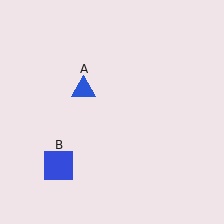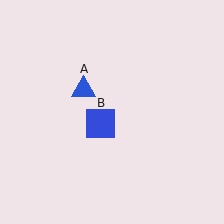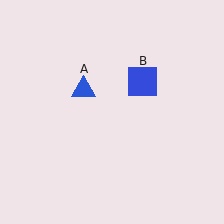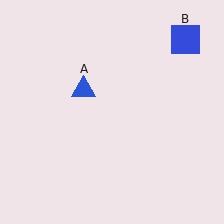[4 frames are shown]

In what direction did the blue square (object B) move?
The blue square (object B) moved up and to the right.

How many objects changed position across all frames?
1 object changed position: blue square (object B).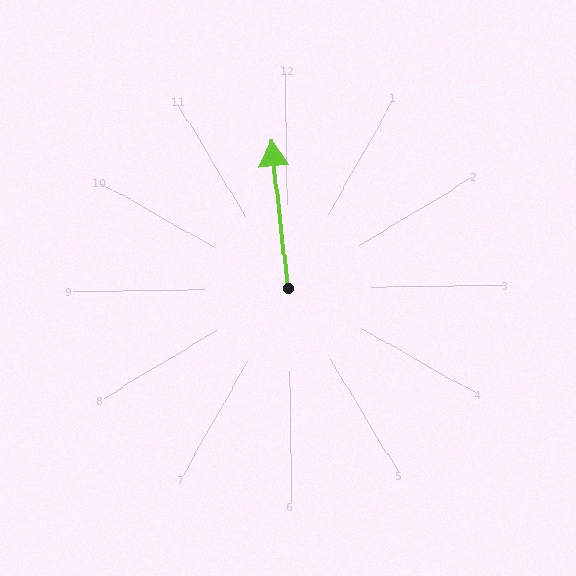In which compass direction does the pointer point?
North.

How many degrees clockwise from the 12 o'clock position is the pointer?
Approximately 354 degrees.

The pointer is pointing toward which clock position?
Roughly 12 o'clock.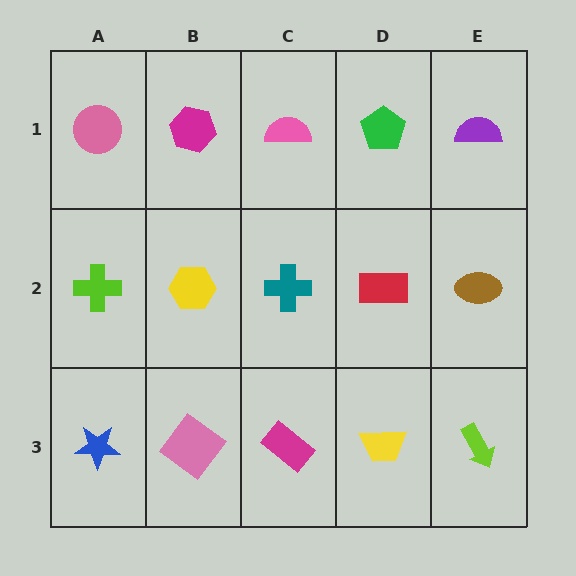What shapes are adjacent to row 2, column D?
A green pentagon (row 1, column D), a yellow trapezoid (row 3, column D), a teal cross (row 2, column C), a brown ellipse (row 2, column E).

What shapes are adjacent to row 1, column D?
A red rectangle (row 2, column D), a pink semicircle (row 1, column C), a purple semicircle (row 1, column E).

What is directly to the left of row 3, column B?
A blue star.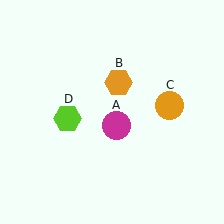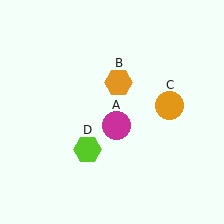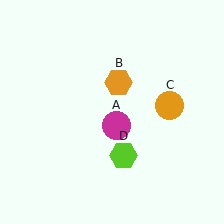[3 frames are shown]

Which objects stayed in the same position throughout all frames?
Magenta circle (object A) and orange hexagon (object B) and orange circle (object C) remained stationary.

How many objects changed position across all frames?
1 object changed position: lime hexagon (object D).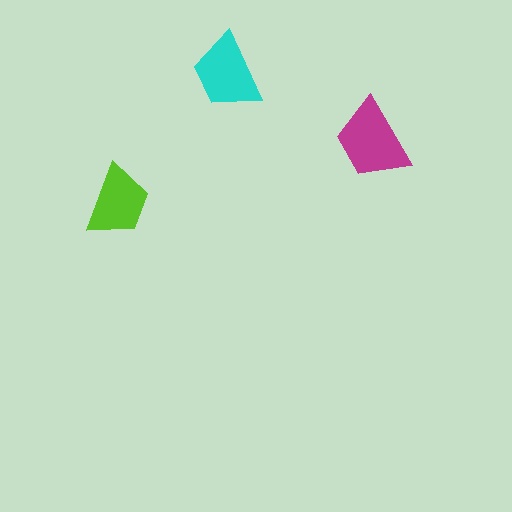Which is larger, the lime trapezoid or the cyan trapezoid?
The cyan one.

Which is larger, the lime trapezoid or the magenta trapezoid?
The magenta one.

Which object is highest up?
The cyan trapezoid is topmost.